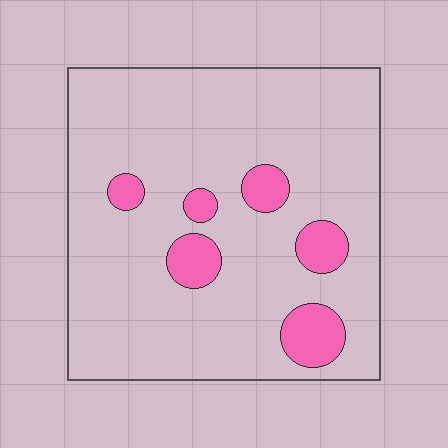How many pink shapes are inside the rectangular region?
6.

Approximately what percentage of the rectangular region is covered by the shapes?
Approximately 10%.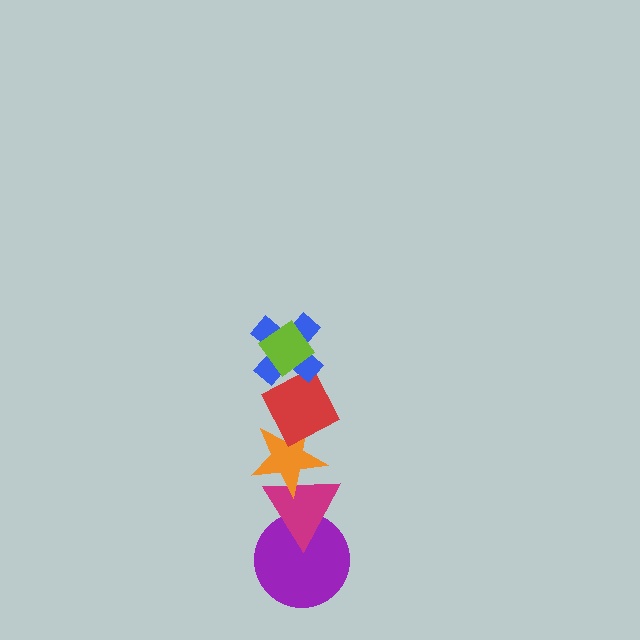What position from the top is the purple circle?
The purple circle is 6th from the top.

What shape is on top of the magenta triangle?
The orange star is on top of the magenta triangle.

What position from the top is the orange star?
The orange star is 4th from the top.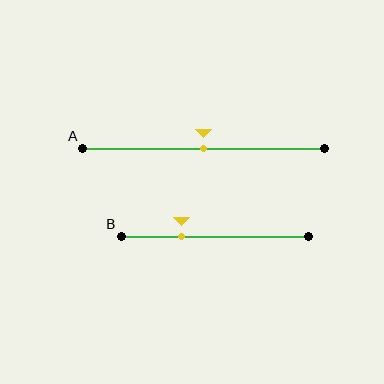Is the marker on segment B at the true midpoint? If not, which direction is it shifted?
No, the marker on segment B is shifted to the left by about 18% of the segment length.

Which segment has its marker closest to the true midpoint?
Segment A has its marker closest to the true midpoint.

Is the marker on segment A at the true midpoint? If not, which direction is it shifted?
Yes, the marker on segment A is at the true midpoint.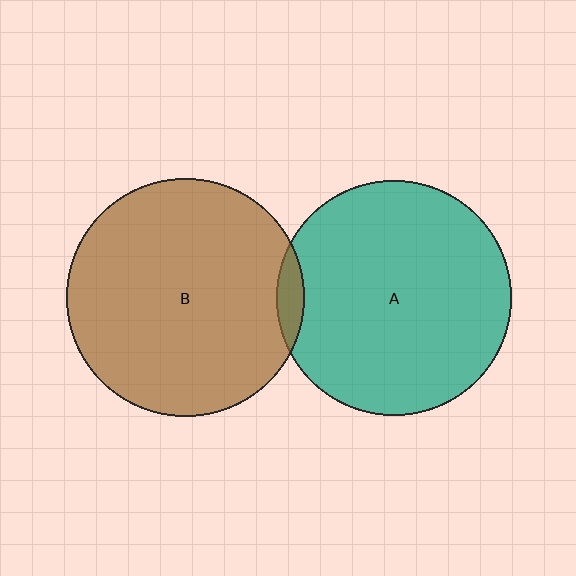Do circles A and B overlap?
Yes.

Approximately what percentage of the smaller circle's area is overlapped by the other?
Approximately 5%.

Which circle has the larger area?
Circle B (brown).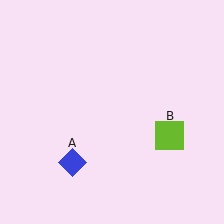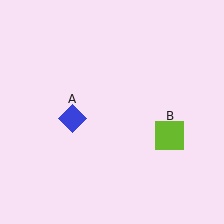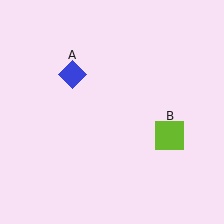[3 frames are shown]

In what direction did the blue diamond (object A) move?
The blue diamond (object A) moved up.